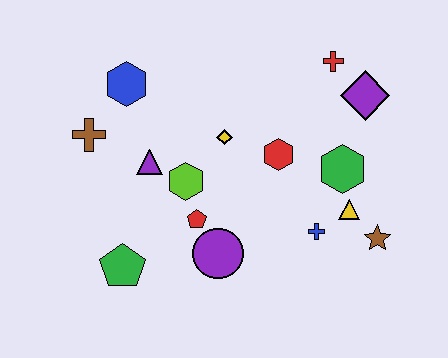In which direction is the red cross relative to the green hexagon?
The red cross is above the green hexagon.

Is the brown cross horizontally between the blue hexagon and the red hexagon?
No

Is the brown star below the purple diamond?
Yes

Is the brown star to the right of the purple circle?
Yes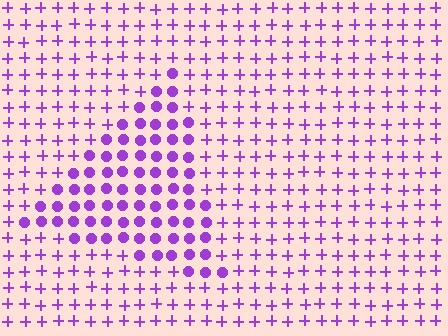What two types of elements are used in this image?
The image uses circles inside the triangle region and plus signs outside it.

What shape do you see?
I see a triangle.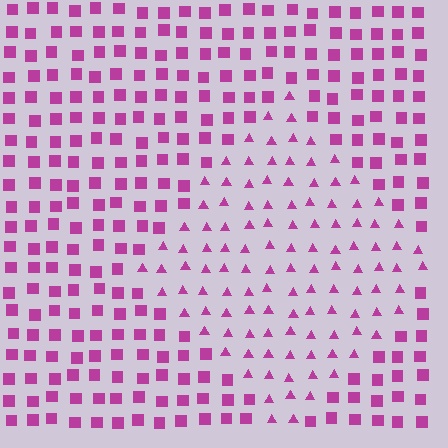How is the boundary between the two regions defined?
The boundary is defined by a change in element shape: triangles inside vs. squares outside. All elements share the same color and spacing.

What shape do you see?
I see a diamond.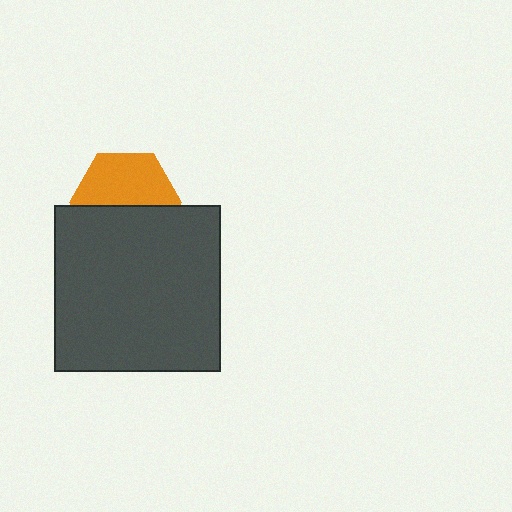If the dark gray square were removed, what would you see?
You would see the complete orange hexagon.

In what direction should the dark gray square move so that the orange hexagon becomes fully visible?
The dark gray square should move down. That is the shortest direction to clear the overlap and leave the orange hexagon fully visible.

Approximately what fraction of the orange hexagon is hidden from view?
Roughly 46% of the orange hexagon is hidden behind the dark gray square.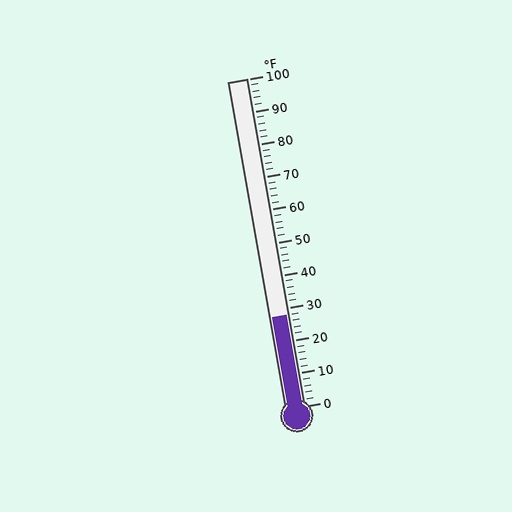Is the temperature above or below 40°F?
The temperature is below 40°F.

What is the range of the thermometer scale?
The thermometer scale ranges from 0°F to 100°F.